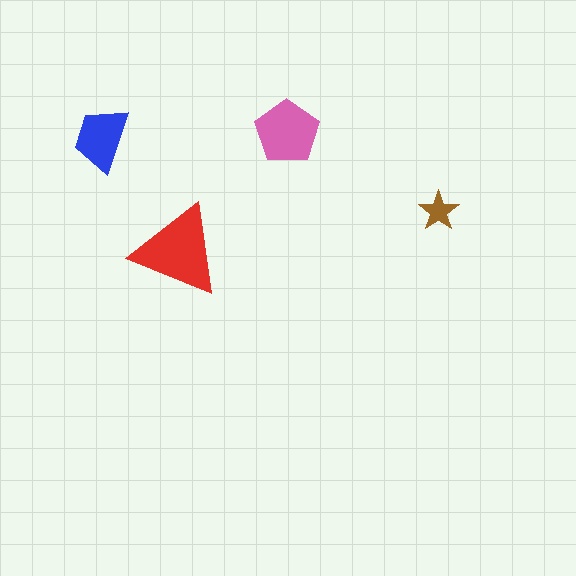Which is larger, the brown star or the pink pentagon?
The pink pentagon.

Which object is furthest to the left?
The blue trapezoid is leftmost.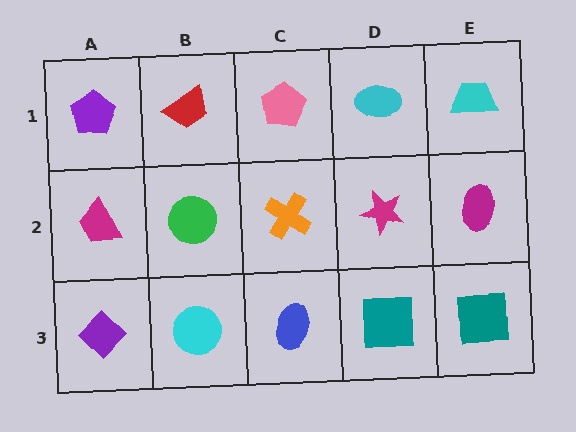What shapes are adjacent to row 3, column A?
A magenta trapezoid (row 2, column A), a cyan circle (row 3, column B).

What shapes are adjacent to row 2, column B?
A red trapezoid (row 1, column B), a cyan circle (row 3, column B), a magenta trapezoid (row 2, column A), an orange cross (row 2, column C).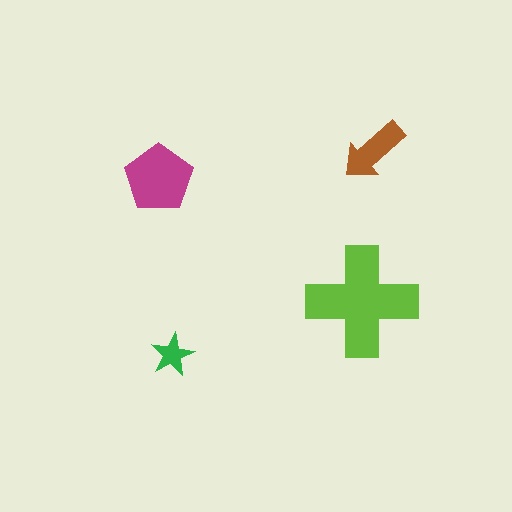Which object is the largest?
The lime cross.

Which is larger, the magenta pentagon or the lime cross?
The lime cross.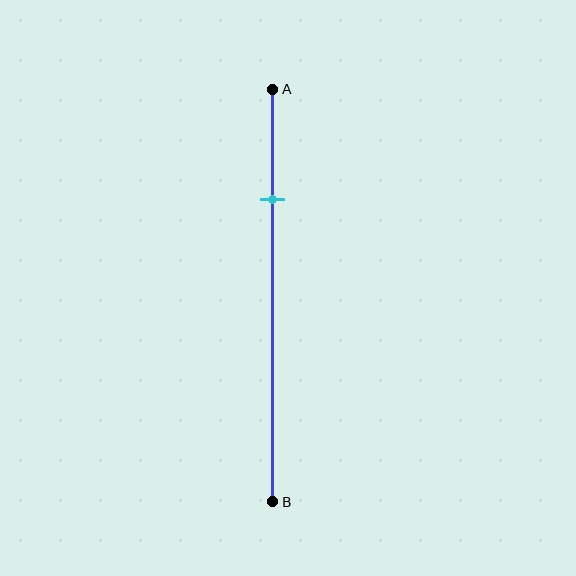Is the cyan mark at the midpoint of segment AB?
No, the mark is at about 25% from A, not at the 50% midpoint.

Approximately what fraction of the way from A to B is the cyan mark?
The cyan mark is approximately 25% of the way from A to B.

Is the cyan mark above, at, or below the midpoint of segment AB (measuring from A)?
The cyan mark is above the midpoint of segment AB.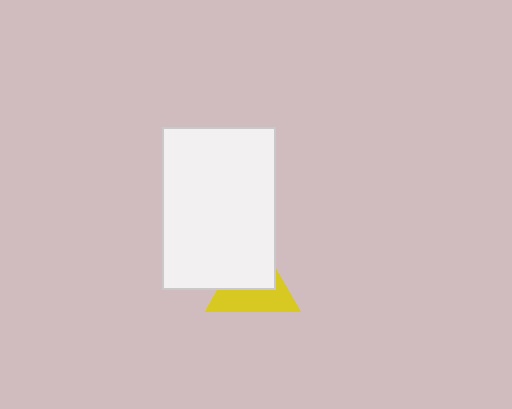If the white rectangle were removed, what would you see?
You would see the complete yellow triangle.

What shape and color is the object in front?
The object in front is a white rectangle.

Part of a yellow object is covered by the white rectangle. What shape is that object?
It is a triangle.